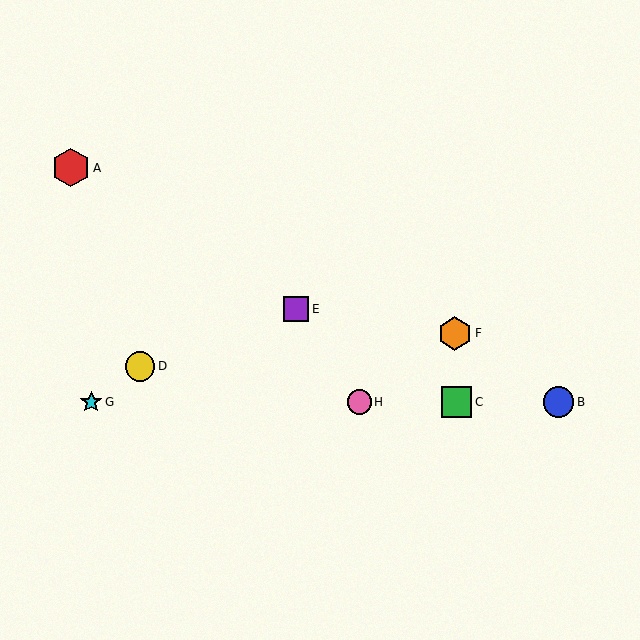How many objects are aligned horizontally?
4 objects (B, C, G, H) are aligned horizontally.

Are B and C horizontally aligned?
Yes, both are at y≈402.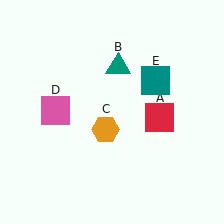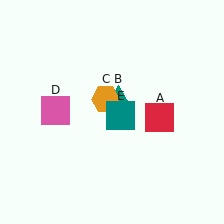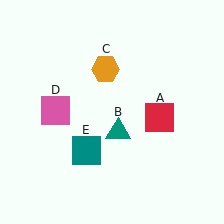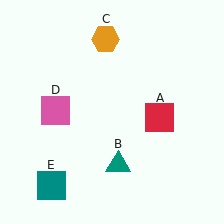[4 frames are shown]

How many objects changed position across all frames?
3 objects changed position: teal triangle (object B), orange hexagon (object C), teal square (object E).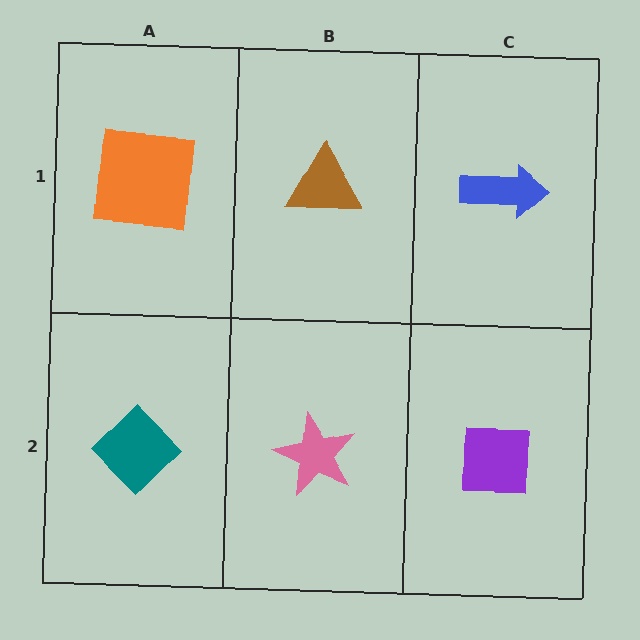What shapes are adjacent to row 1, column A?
A teal diamond (row 2, column A), a brown triangle (row 1, column B).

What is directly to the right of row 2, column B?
A purple square.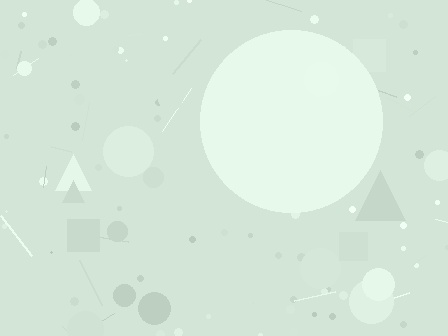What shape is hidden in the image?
A circle is hidden in the image.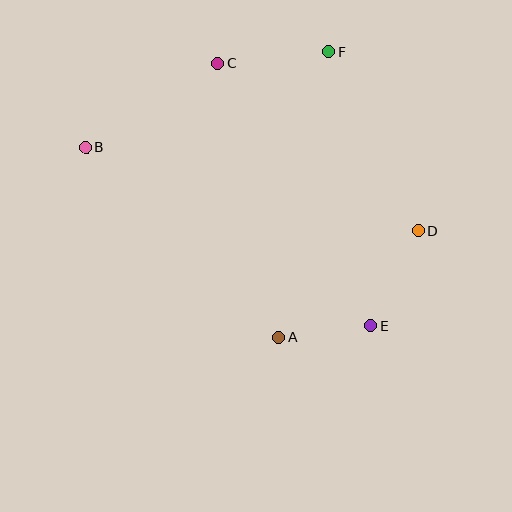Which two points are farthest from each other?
Points B and D are farthest from each other.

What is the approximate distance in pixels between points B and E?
The distance between B and E is approximately 337 pixels.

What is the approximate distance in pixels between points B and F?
The distance between B and F is approximately 261 pixels.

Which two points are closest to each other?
Points A and E are closest to each other.